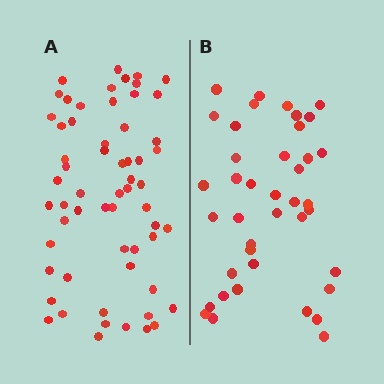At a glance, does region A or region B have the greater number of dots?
Region A (the left region) has more dots.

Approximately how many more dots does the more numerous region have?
Region A has approximately 20 more dots than region B.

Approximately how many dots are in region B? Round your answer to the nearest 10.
About 40 dots.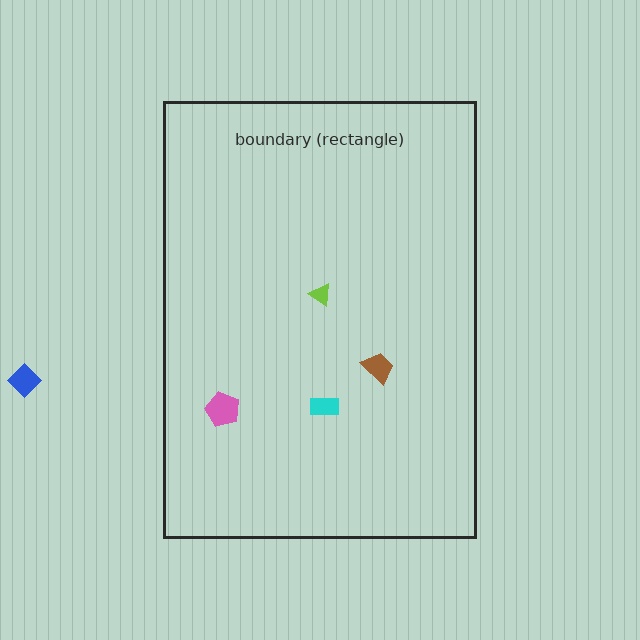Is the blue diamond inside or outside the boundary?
Outside.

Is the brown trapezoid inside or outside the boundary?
Inside.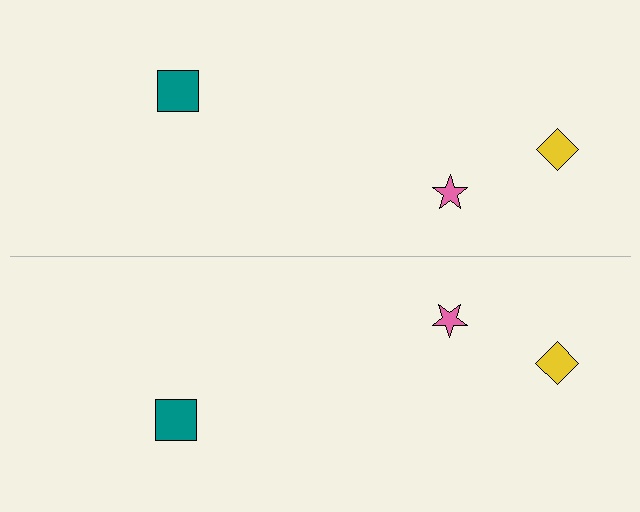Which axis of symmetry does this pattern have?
The pattern has a horizontal axis of symmetry running through the center of the image.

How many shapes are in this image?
There are 6 shapes in this image.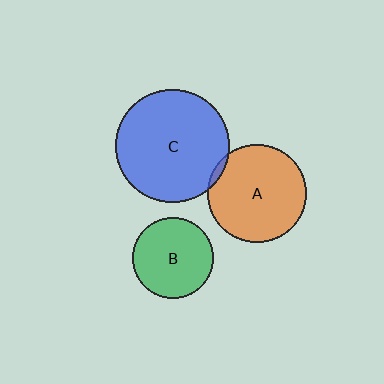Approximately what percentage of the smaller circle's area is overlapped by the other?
Approximately 5%.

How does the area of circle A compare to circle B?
Approximately 1.5 times.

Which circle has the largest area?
Circle C (blue).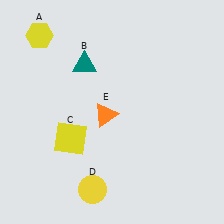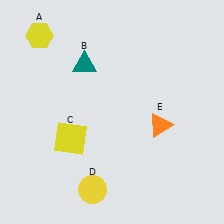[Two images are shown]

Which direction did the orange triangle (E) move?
The orange triangle (E) moved right.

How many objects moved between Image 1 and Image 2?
1 object moved between the two images.